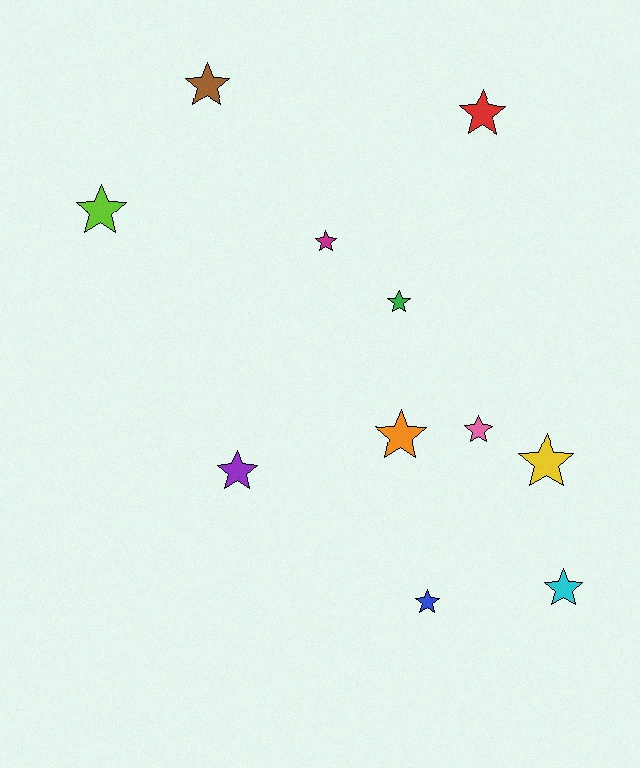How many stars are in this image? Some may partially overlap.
There are 11 stars.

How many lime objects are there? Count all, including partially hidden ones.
There is 1 lime object.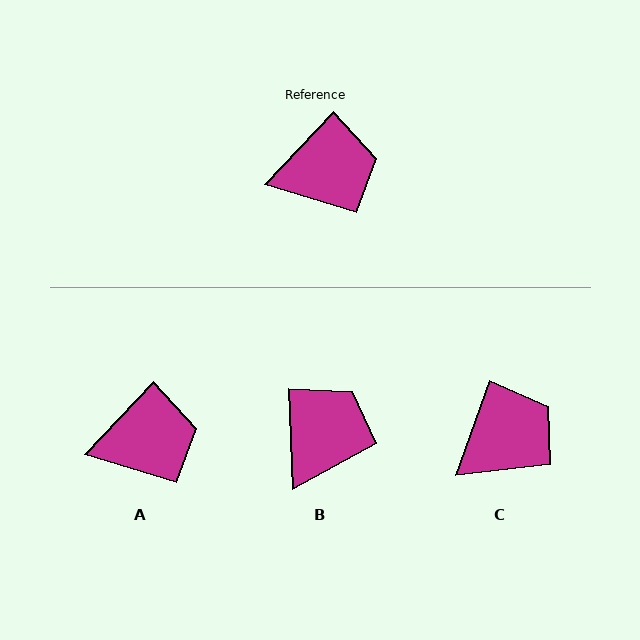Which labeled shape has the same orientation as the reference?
A.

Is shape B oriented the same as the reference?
No, it is off by about 45 degrees.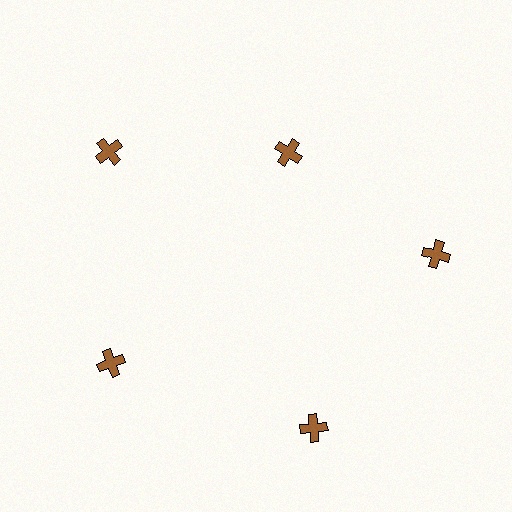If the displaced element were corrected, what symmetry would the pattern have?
It would have 5-fold rotational symmetry — the pattern would map onto itself every 72 degrees.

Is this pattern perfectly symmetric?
No. The 5 brown crosses are arranged in a ring, but one element near the 1 o'clock position is pulled inward toward the center, breaking the 5-fold rotational symmetry.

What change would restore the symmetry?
The symmetry would be restored by moving it outward, back onto the ring so that all 5 crosses sit at equal angles and equal distance from the center.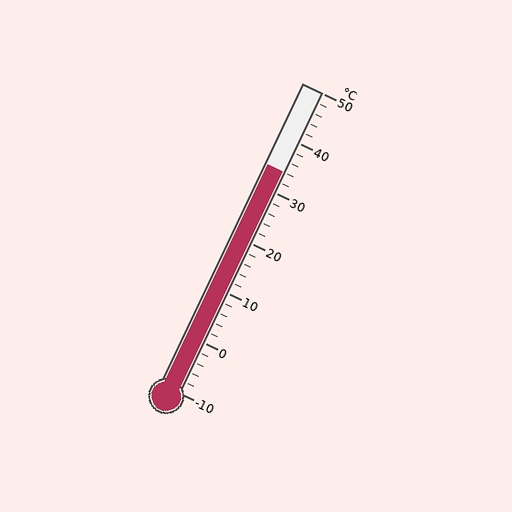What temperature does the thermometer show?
The thermometer shows approximately 34°C.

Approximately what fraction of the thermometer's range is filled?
The thermometer is filled to approximately 75% of its range.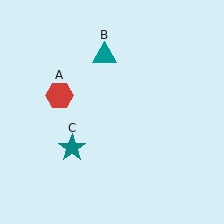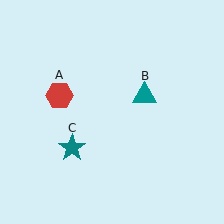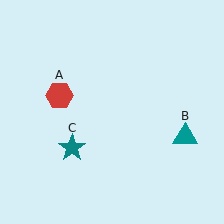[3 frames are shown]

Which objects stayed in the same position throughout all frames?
Red hexagon (object A) and teal star (object C) remained stationary.